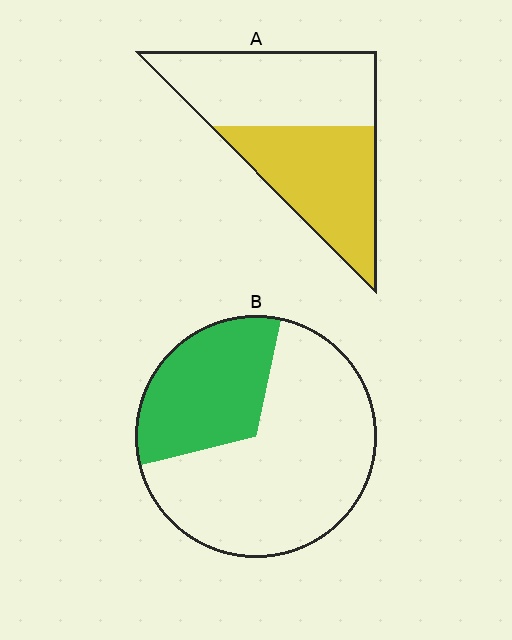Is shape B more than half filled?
No.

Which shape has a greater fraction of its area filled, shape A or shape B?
Shape A.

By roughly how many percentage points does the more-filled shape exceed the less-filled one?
By roughly 15 percentage points (A over B).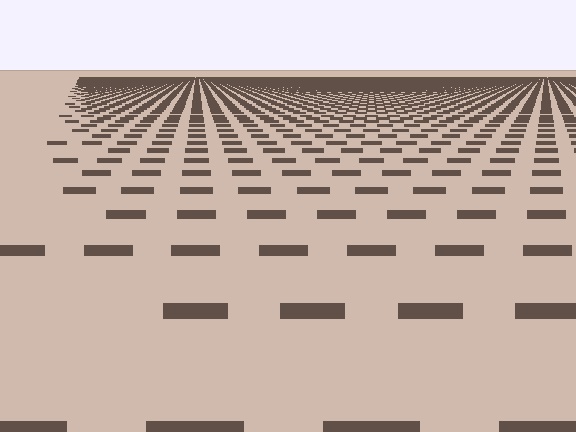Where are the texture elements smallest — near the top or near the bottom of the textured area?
Near the top.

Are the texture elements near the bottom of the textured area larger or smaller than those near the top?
Larger. Near the bottom, elements are closer to the viewer and appear at a bigger on-screen size.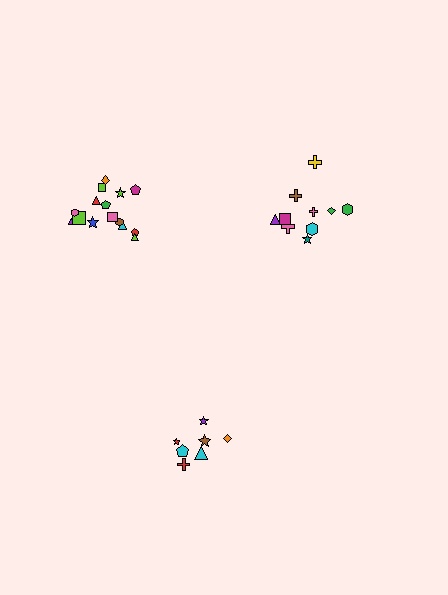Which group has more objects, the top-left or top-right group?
The top-left group.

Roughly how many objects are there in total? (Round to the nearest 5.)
Roughly 30 objects in total.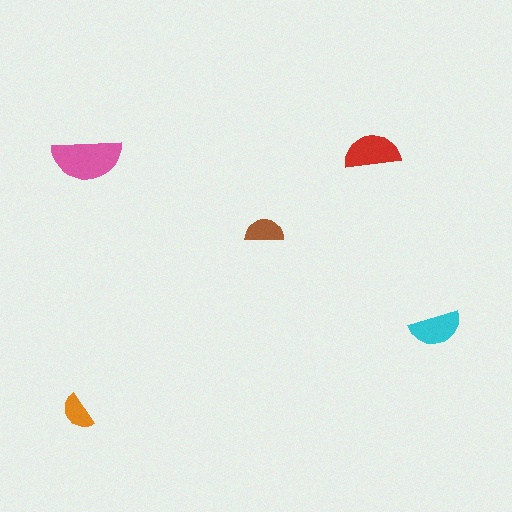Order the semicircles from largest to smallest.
the pink one, the red one, the cyan one, the brown one, the orange one.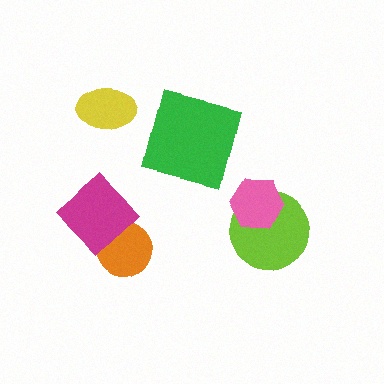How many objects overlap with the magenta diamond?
1 object overlaps with the magenta diamond.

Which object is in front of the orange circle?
The magenta diamond is in front of the orange circle.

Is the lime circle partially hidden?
Yes, it is partially covered by another shape.